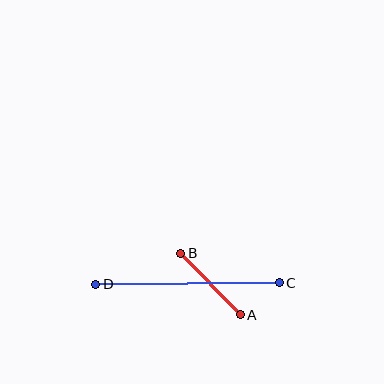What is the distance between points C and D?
The distance is approximately 184 pixels.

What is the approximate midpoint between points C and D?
The midpoint is at approximately (187, 284) pixels.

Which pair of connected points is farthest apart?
Points C and D are farthest apart.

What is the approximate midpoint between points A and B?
The midpoint is at approximately (210, 284) pixels.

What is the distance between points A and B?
The distance is approximately 85 pixels.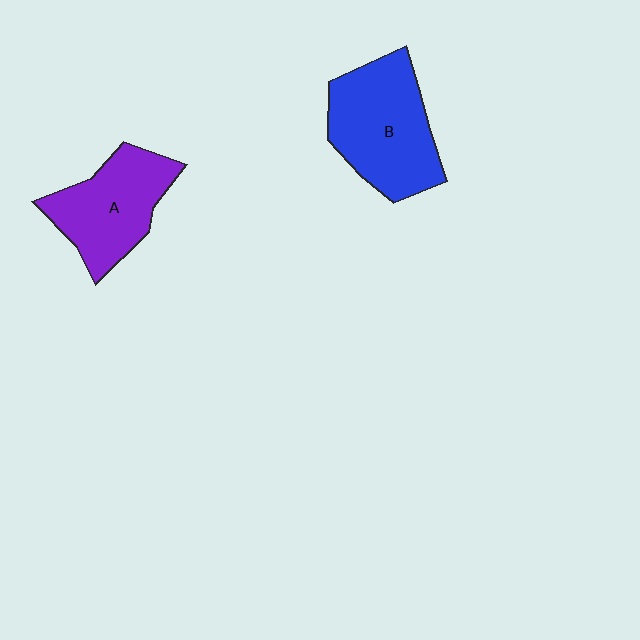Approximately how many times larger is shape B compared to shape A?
Approximately 1.2 times.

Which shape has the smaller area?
Shape A (purple).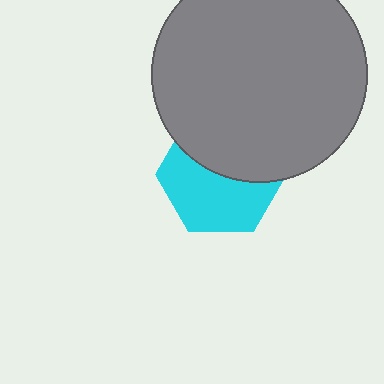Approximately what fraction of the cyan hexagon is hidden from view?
Roughly 46% of the cyan hexagon is hidden behind the gray circle.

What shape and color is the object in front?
The object in front is a gray circle.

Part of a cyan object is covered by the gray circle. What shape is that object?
It is a hexagon.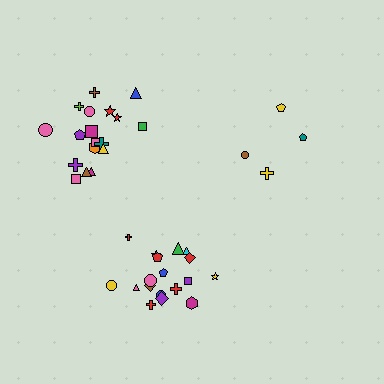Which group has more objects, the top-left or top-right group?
The top-left group.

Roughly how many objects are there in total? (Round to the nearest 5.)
Roughly 40 objects in total.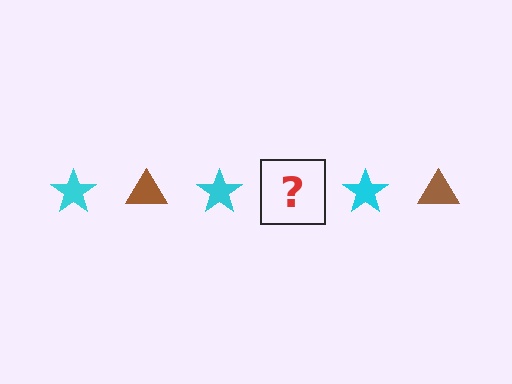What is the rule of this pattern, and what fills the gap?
The rule is that the pattern alternates between cyan star and brown triangle. The gap should be filled with a brown triangle.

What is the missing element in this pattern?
The missing element is a brown triangle.